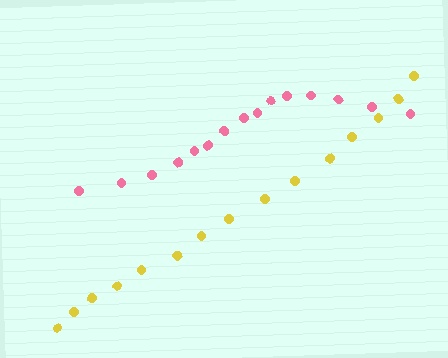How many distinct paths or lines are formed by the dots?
There are 2 distinct paths.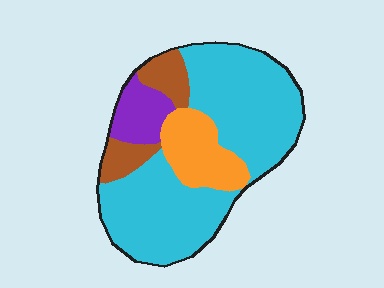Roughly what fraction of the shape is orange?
Orange covers about 15% of the shape.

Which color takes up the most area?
Cyan, at roughly 65%.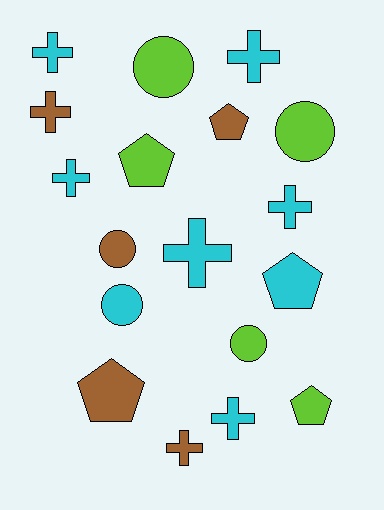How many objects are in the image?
There are 18 objects.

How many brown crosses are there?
There are 2 brown crosses.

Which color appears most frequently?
Cyan, with 8 objects.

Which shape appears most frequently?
Cross, with 8 objects.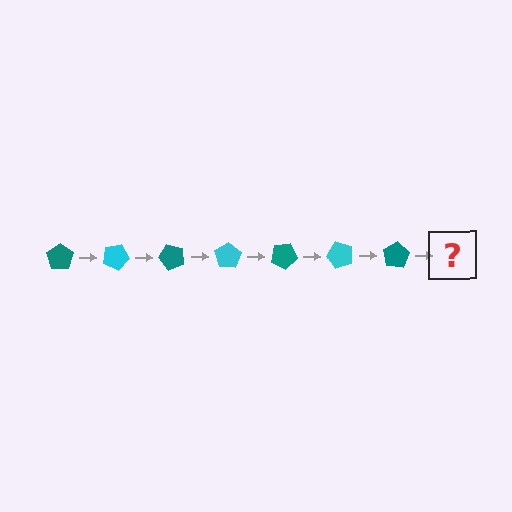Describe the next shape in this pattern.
It should be a cyan pentagon, rotated 175 degrees from the start.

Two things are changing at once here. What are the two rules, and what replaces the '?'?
The two rules are that it rotates 25 degrees each step and the color cycles through teal and cyan. The '?' should be a cyan pentagon, rotated 175 degrees from the start.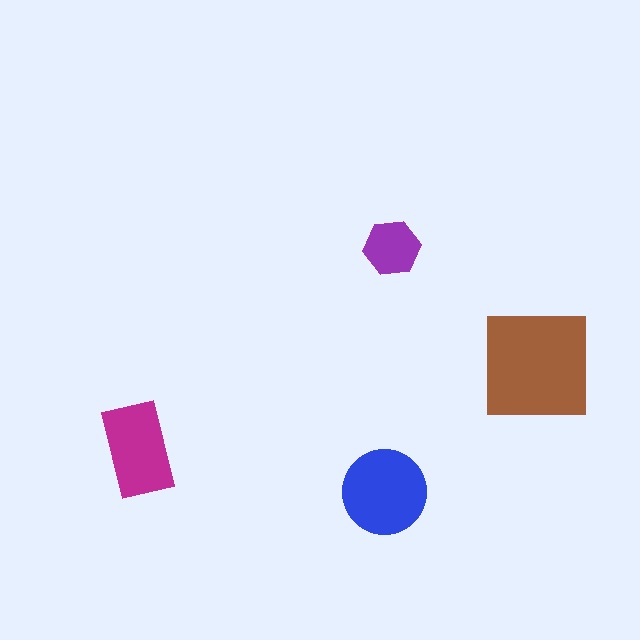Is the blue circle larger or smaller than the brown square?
Smaller.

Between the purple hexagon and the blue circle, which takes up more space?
The blue circle.